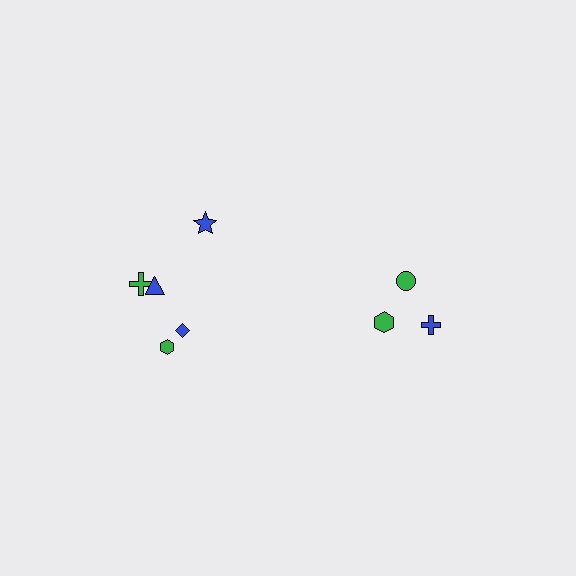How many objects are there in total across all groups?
There are 8 objects.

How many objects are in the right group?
There are 3 objects.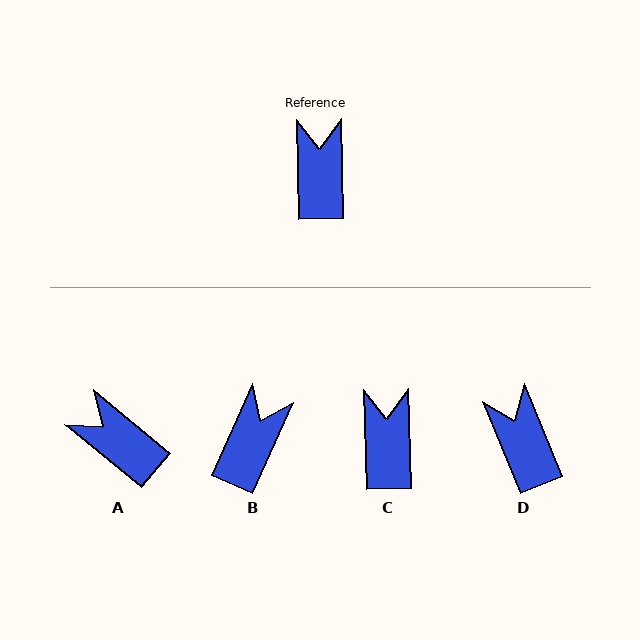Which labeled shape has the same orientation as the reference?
C.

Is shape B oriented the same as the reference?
No, it is off by about 26 degrees.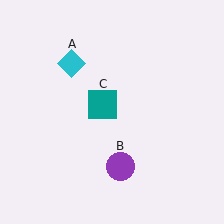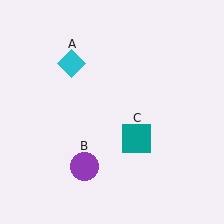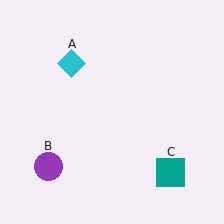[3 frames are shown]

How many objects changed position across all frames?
2 objects changed position: purple circle (object B), teal square (object C).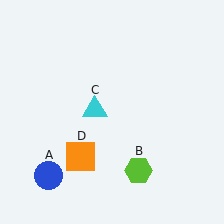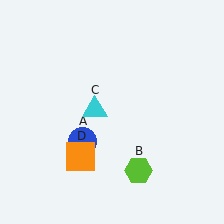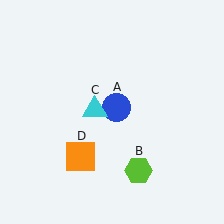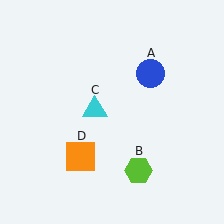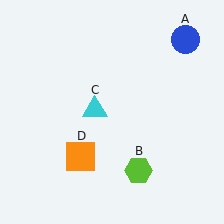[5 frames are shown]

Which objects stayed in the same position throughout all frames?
Lime hexagon (object B) and cyan triangle (object C) and orange square (object D) remained stationary.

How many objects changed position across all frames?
1 object changed position: blue circle (object A).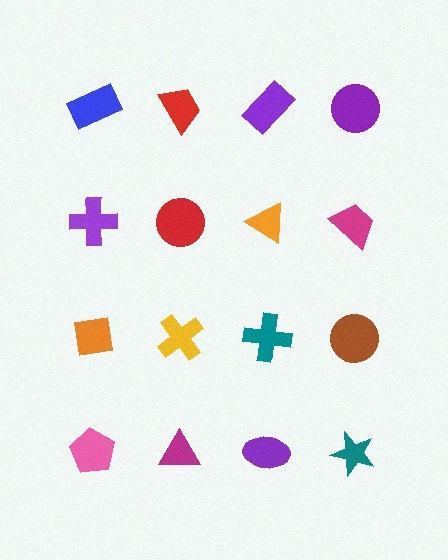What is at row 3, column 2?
A yellow cross.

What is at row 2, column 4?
A magenta trapezoid.